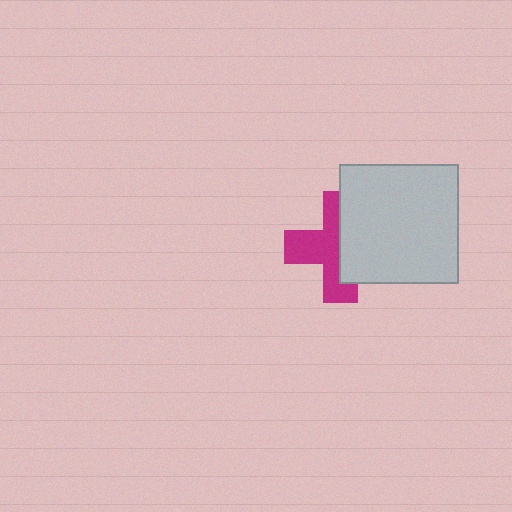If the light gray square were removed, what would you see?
You would see the complete magenta cross.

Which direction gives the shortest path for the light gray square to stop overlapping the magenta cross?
Moving right gives the shortest separation.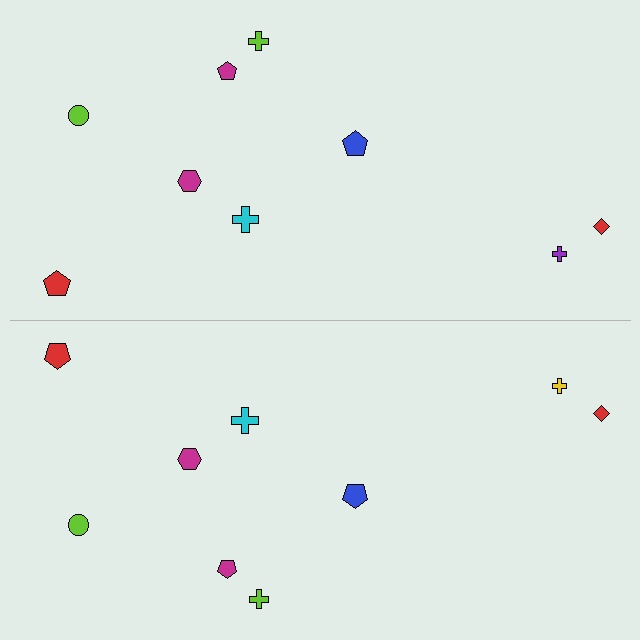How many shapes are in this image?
There are 18 shapes in this image.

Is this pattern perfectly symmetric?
No, the pattern is not perfectly symmetric. The yellow cross on the bottom side breaks the symmetry — its mirror counterpart is purple.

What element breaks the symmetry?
The yellow cross on the bottom side breaks the symmetry — its mirror counterpart is purple.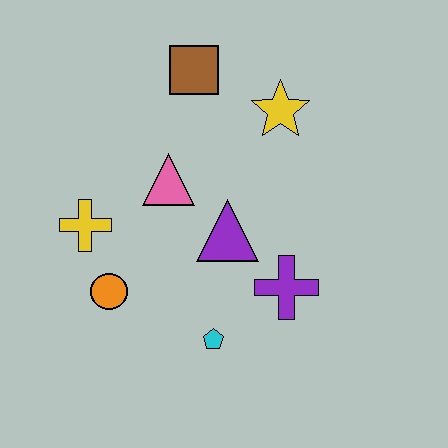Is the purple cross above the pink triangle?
No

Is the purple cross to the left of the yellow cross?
No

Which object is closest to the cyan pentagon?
The purple cross is closest to the cyan pentagon.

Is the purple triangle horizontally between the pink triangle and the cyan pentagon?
No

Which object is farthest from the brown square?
The cyan pentagon is farthest from the brown square.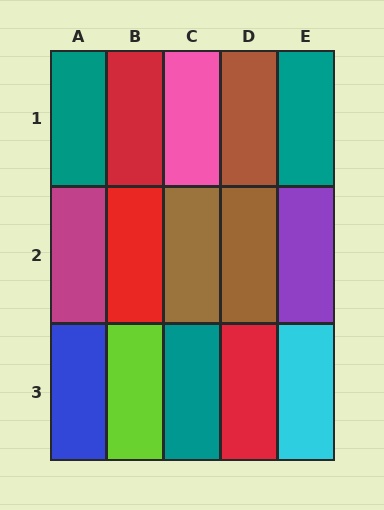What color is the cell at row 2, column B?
Red.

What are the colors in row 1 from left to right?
Teal, red, pink, brown, teal.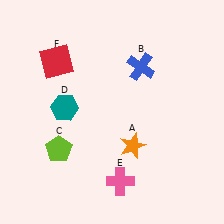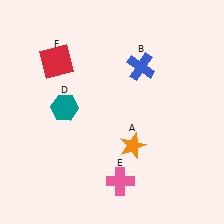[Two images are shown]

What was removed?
The lime pentagon (C) was removed in Image 2.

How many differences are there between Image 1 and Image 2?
There is 1 difference between the two images.